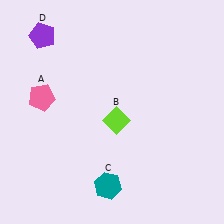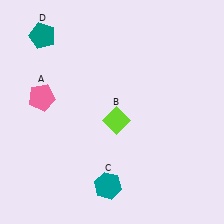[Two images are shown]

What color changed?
The pentagon (D) changed from purple in Image 1 to teal in Image 2.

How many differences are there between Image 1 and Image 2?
There is 1 difference between the two images.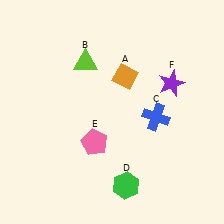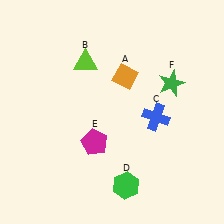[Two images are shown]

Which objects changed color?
E changed from pink to magenta. F changed from purple to green.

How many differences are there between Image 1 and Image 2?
There are 2 differences between the two images.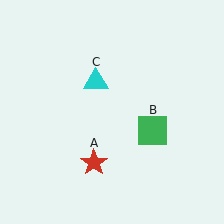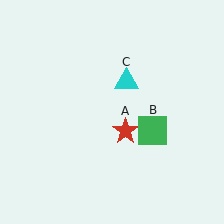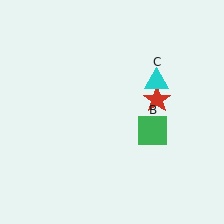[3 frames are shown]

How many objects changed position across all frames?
2 objects changed position: red star (object A), cyan triangle (object C).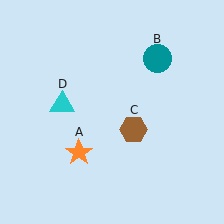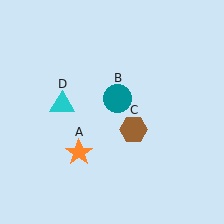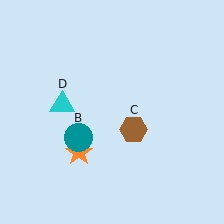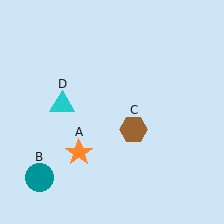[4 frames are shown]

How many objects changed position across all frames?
1 object changed position: teal circle (object B).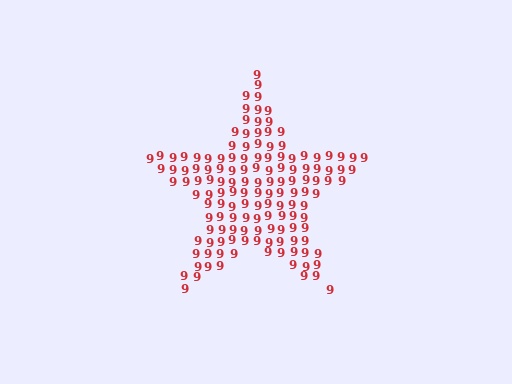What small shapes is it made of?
It is made of small digit 9's.